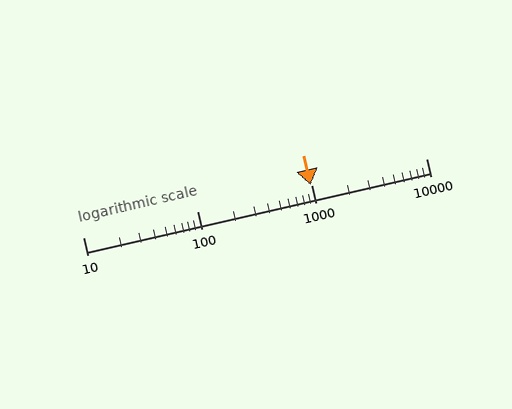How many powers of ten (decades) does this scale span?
The scale spans 3 decades, from 10 to 10000.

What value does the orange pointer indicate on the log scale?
The pointer indicates approximately 980.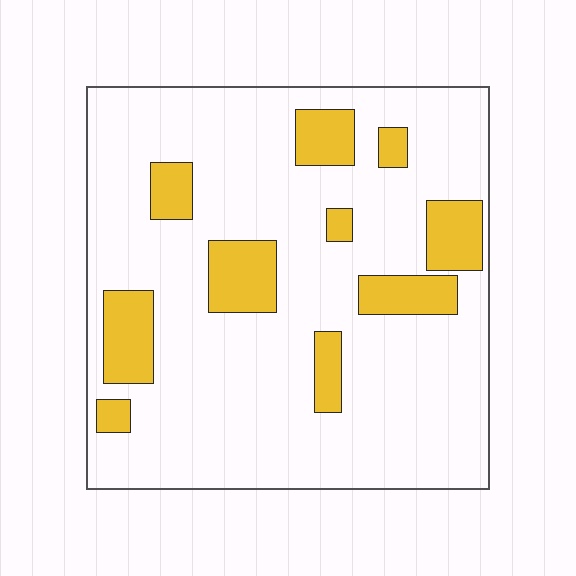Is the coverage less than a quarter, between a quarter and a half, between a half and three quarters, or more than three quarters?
Less than a quarter.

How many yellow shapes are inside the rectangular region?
10.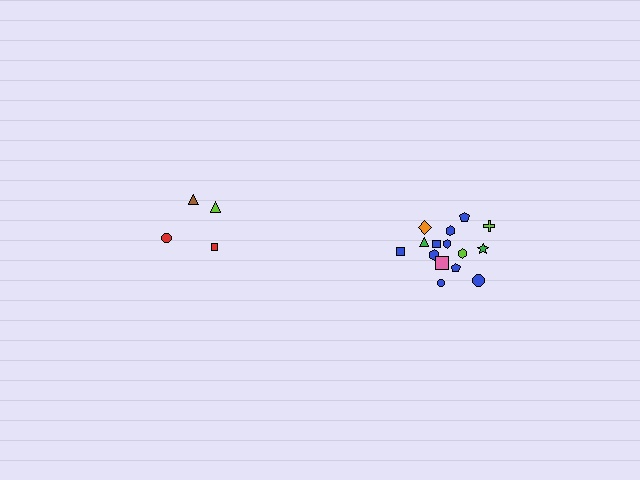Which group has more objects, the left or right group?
The right group.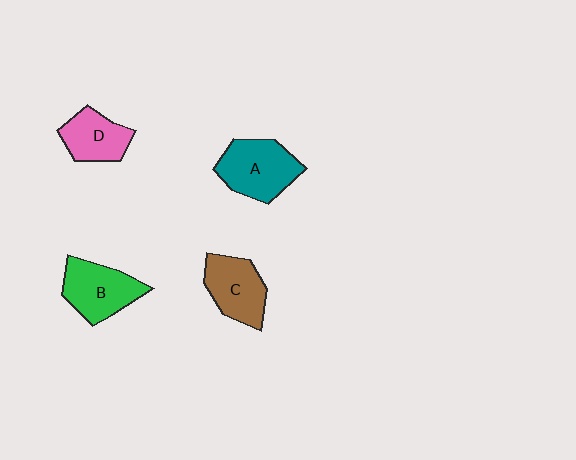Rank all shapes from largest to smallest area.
From largest to smallest: A (teal), B (green), C (brown), D (pink).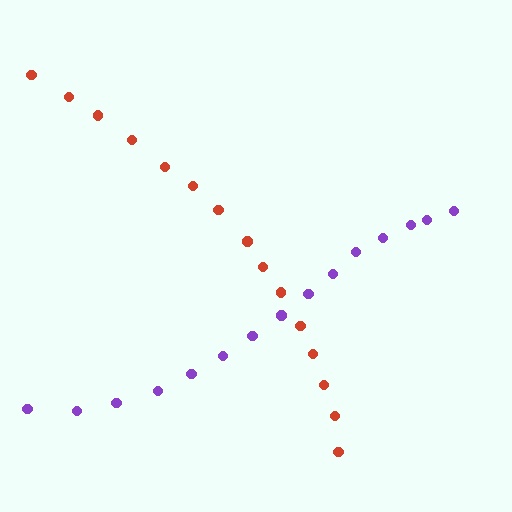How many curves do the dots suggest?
There are 2 distinct paths.